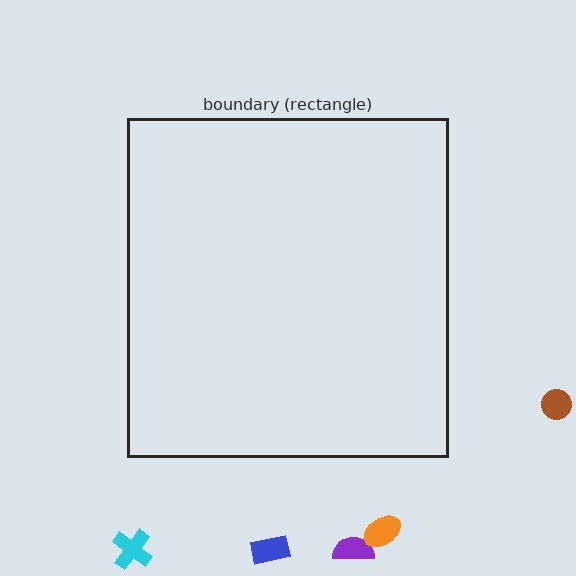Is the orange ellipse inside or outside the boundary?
Outside.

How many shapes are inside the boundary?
0 inside, 5 outside.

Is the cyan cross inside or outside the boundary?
Outside.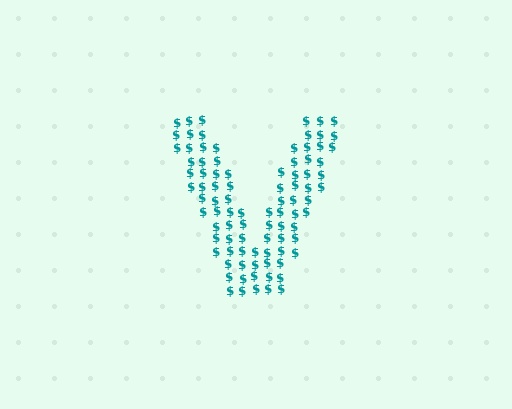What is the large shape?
The large shape is the letter V.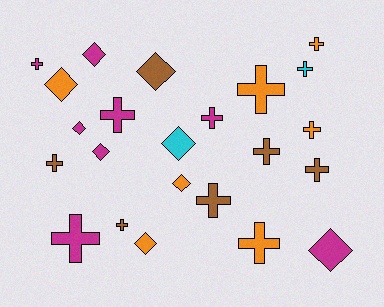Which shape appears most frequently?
Cross, with 14 objects.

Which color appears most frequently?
Magenta, with 8 objects.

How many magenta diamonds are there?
There are 4 magenta diamonds.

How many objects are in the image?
There are 23 objects.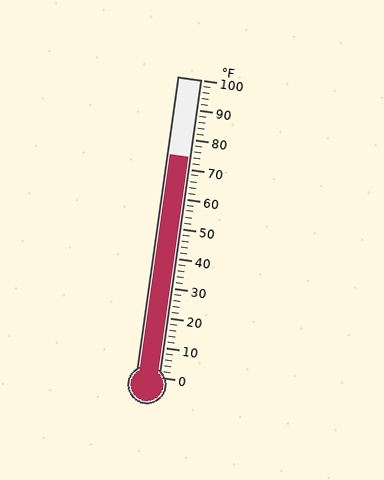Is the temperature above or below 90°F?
The temperature is below 90°F.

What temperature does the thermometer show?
The thermometer shows approximately 74°F.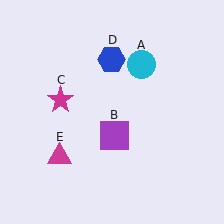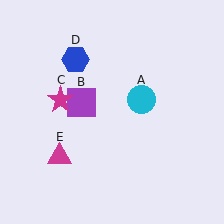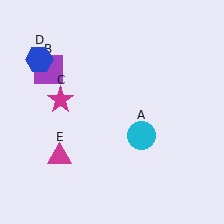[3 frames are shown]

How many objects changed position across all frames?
3 objects changed position: cyan circle (object A), purple square (object B), blue hexagon (object D).